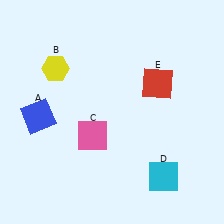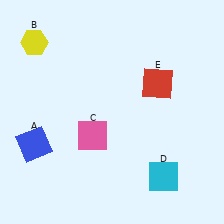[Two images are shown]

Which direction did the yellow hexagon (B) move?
The yellow hexagon (B) moved up.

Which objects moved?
The objects that moved are: the blue square (A), the yellow hexagon (B).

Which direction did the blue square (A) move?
The blue square (A) moved down.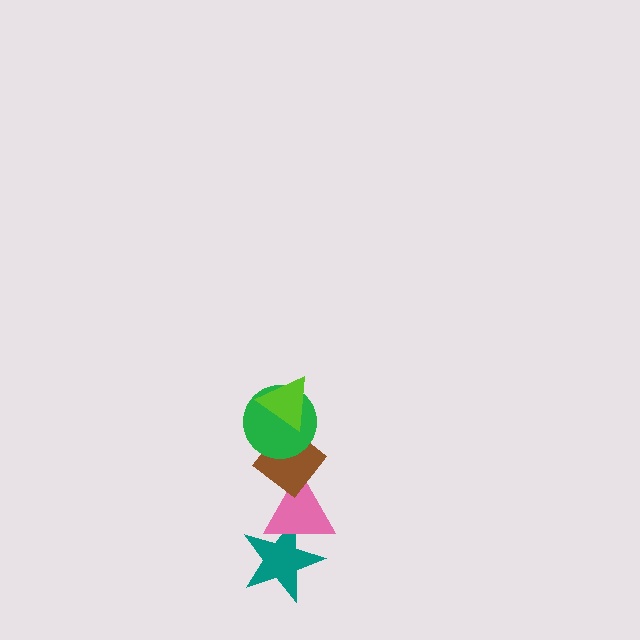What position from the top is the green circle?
The green circle is 2nd from the top.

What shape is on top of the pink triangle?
The brown diamond is on top of the pink triangle.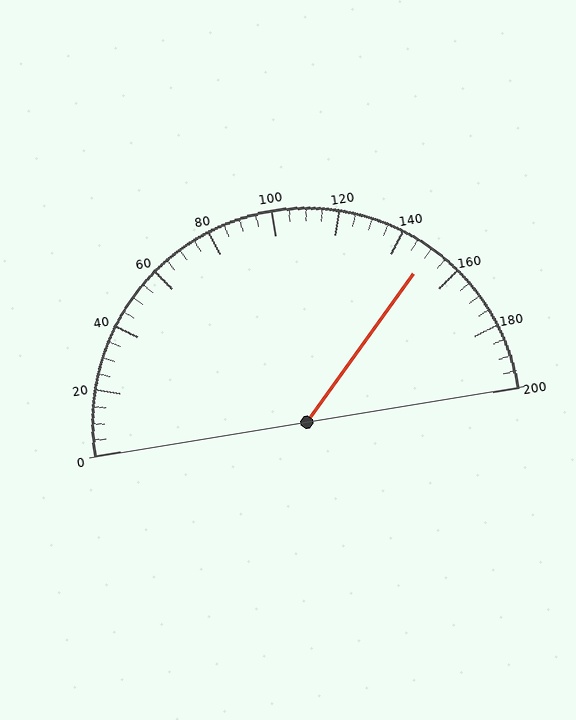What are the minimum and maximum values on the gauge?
The gauge ranges from 0 to 200.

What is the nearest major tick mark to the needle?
The nearest major tick mark is 160.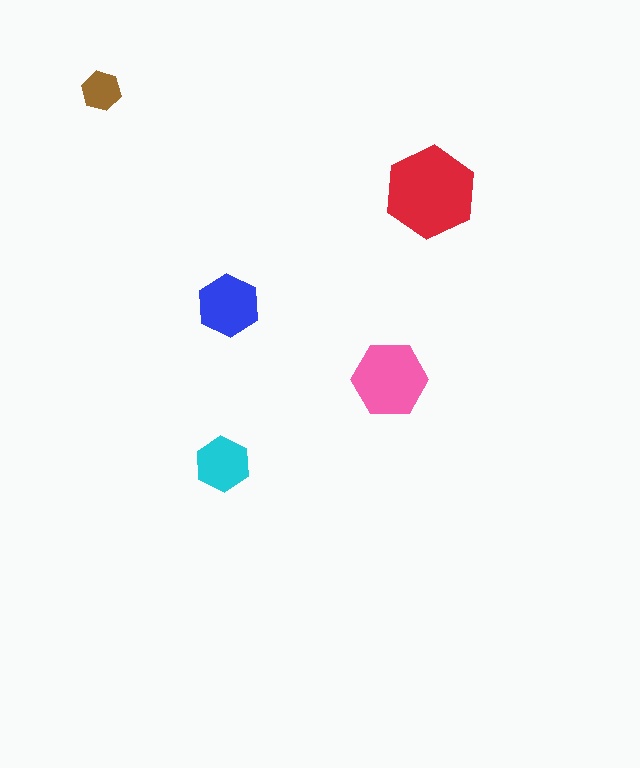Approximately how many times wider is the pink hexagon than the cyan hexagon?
About 1.5 times wider.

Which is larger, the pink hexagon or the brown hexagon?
The pink one.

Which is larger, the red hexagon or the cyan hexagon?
The red one.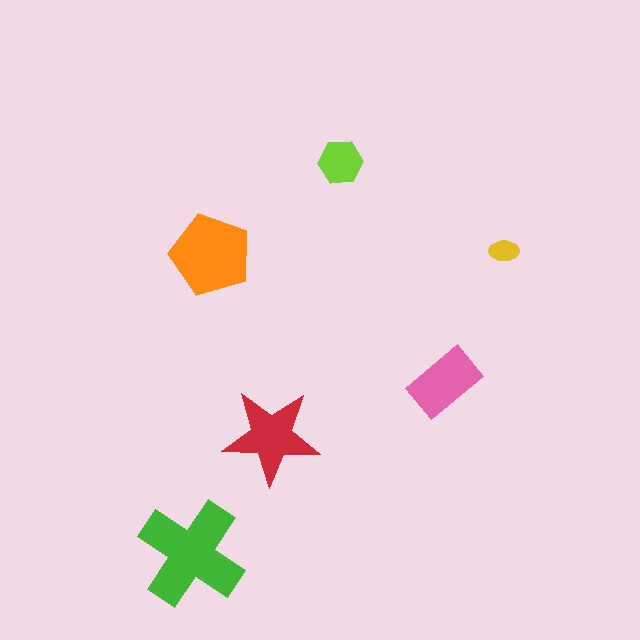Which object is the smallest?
The yellow ellipse.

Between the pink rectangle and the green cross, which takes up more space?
The green cross.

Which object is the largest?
The green cross.